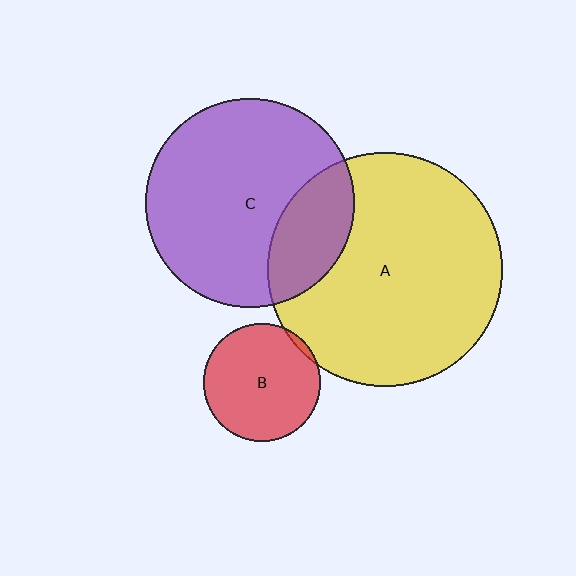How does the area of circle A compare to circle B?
Approximately 4.0 times.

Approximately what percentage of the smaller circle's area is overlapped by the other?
Approximately 5%.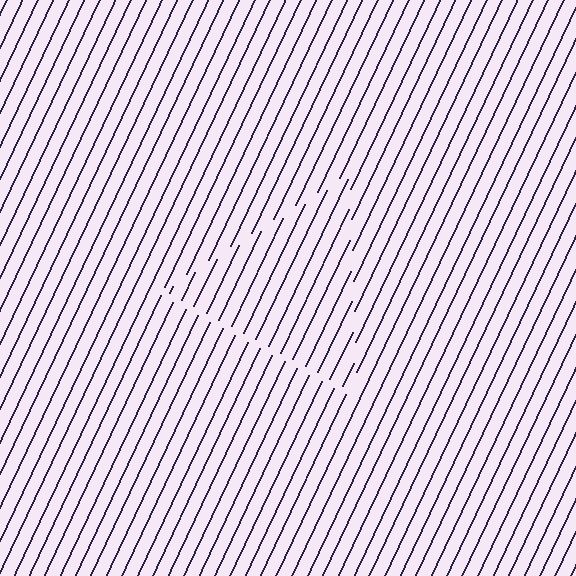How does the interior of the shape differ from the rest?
The interior of the shape contains the same grating, shifted by half a period — the contour is defined by the phase discontinuity where line-ends from the inner and outer gratings abut.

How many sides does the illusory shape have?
3 sides — the line-ends trace a triangle.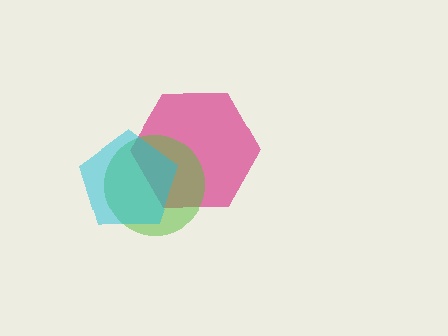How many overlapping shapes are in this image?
There are 3 overlapping shapes in the image.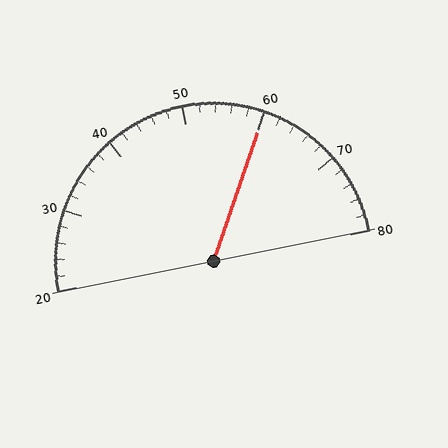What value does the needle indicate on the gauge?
The needle indicates approximately 60.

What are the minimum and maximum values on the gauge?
The gauge ranges from 20 to 80.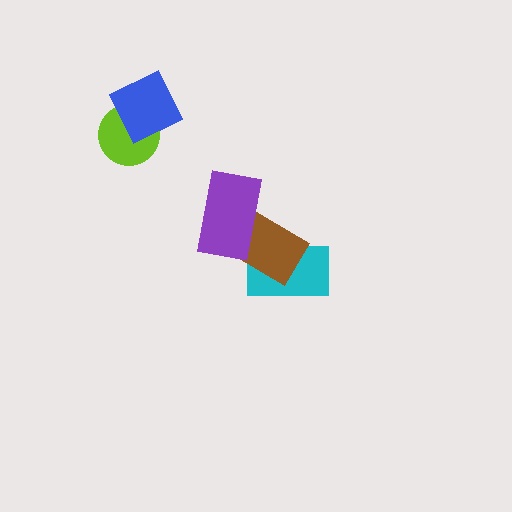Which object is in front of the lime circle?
The blue square is in front of the lime circle.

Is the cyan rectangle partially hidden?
Yes, it is partially covered by another shape.